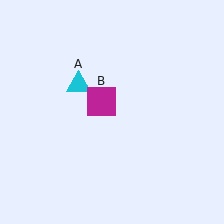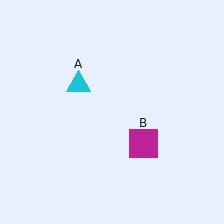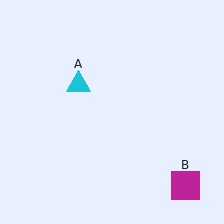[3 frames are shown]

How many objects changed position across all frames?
1 object changed position: magenta square (object B).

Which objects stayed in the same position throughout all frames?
Cyan triangle (object A) remained stationary.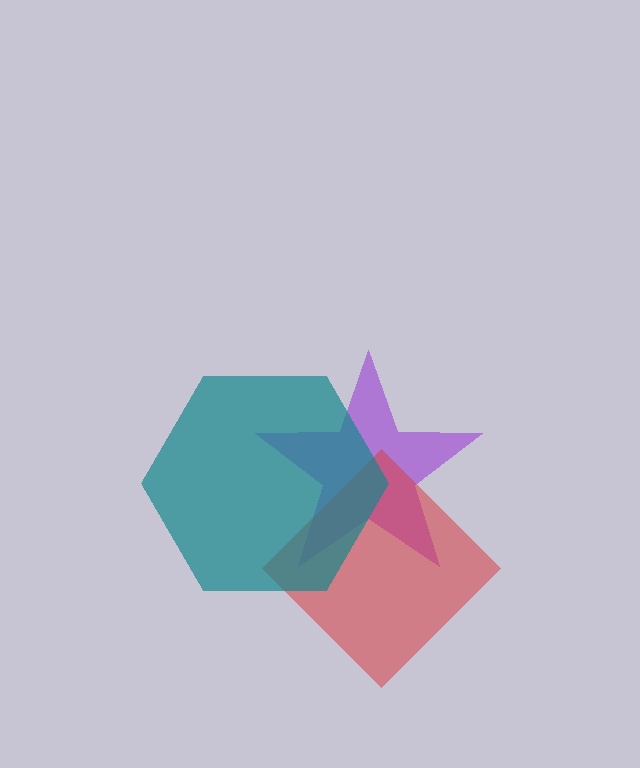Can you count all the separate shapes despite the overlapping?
Yes, there are 3 separate shapes.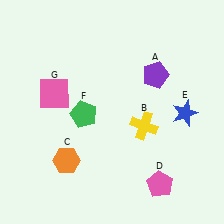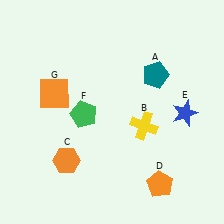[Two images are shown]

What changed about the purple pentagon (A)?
In Image 1, A is purple. In Image 2, it changed to teal.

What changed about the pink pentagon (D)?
In Image 1, D is pink. In Image 2, it changed to orange.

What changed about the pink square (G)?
In Image 1, G is pink. In Image 2, it changed to orange.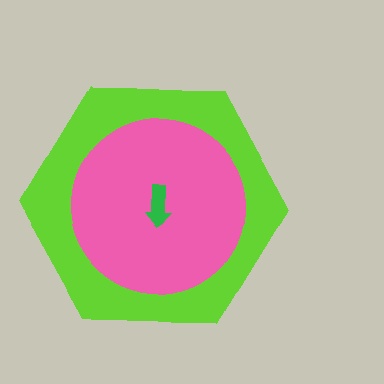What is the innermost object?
The green arrow.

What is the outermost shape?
The lime hexagon.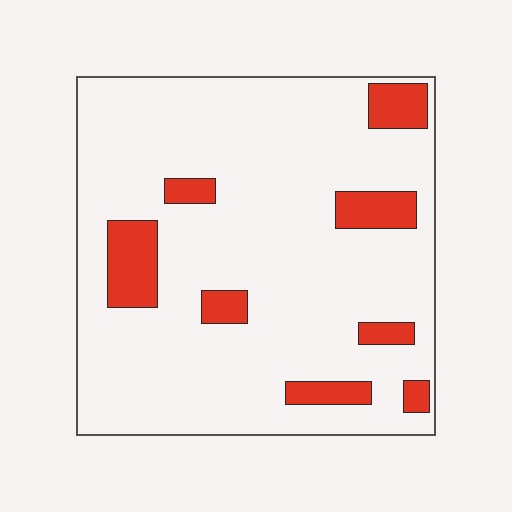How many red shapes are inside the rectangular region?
8.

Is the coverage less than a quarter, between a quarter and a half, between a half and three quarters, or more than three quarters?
Less than a quarter.